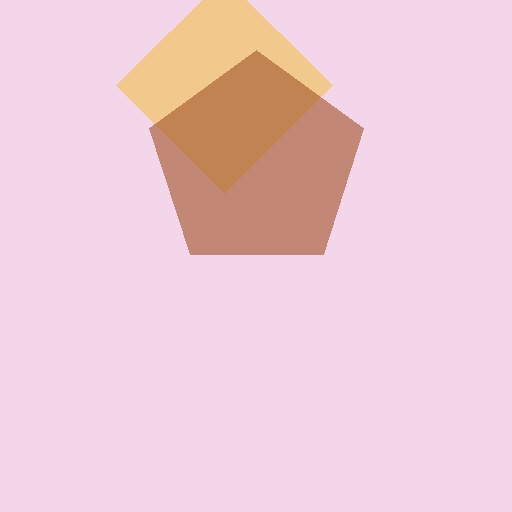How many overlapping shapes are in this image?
There are 2 overlapping shapes in the image.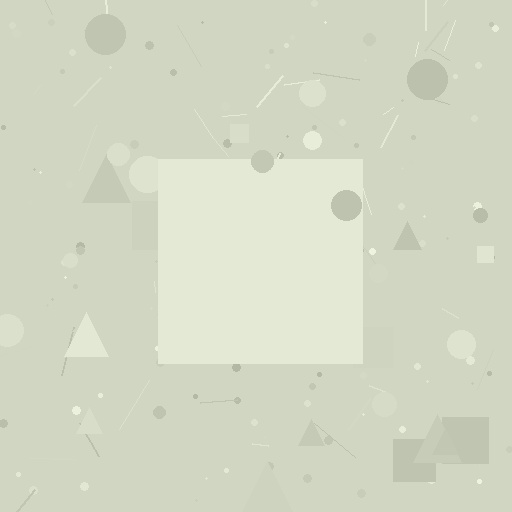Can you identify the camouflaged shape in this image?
The camouflaged shape is a square.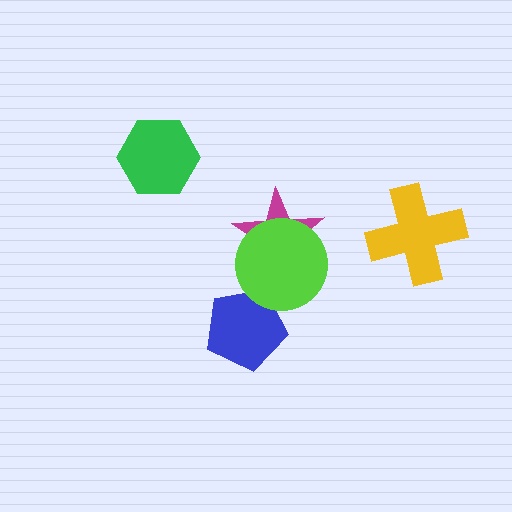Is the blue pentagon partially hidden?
Yes, it is partially covered by another shape.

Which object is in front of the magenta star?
The lime circle is in front of the magenta star.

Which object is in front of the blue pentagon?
The lime circle is in front of the blue pentagon.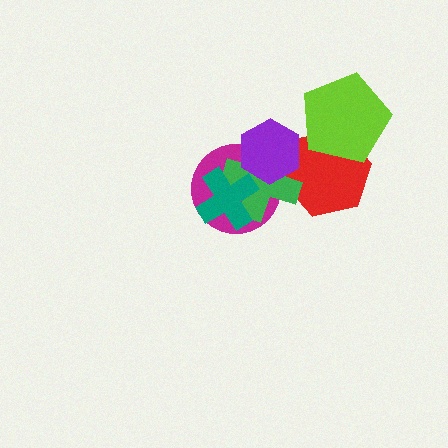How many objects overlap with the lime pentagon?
1 object overlaps with the lime pentagon.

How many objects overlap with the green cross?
4 objects overlap with the green cross.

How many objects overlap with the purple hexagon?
3 objects overlap with the purple hexagon.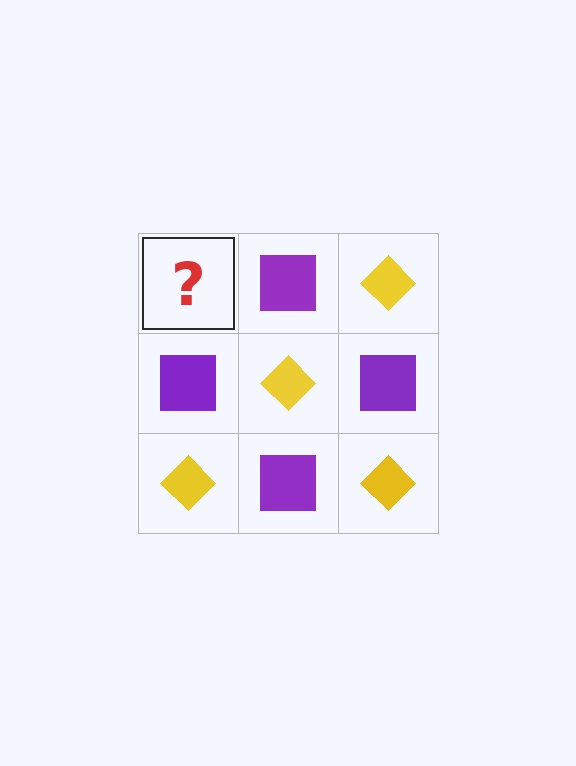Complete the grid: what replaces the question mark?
The question mark should be replaced with a yellow diamond.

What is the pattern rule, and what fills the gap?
The rule is that it alternates yellow diamond and purple square in a checkerboard pattern. The gap should be filled with a yellow diamond.